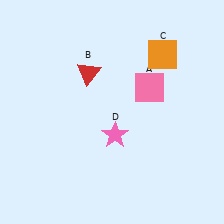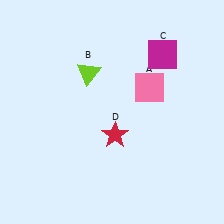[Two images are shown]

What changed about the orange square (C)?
In Image 1, C is orange. In Image 2, it changed to magenta.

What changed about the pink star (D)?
In Image 1, D is pink. In Image 2, it changed to red.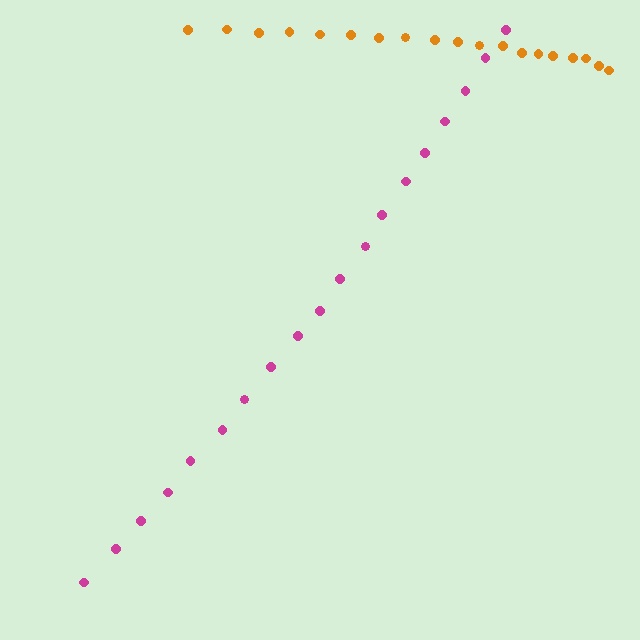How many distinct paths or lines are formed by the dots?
There are 2 distinct paths.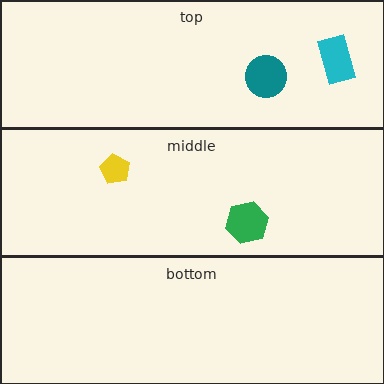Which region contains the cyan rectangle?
The top region.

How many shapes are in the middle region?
2.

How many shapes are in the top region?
2.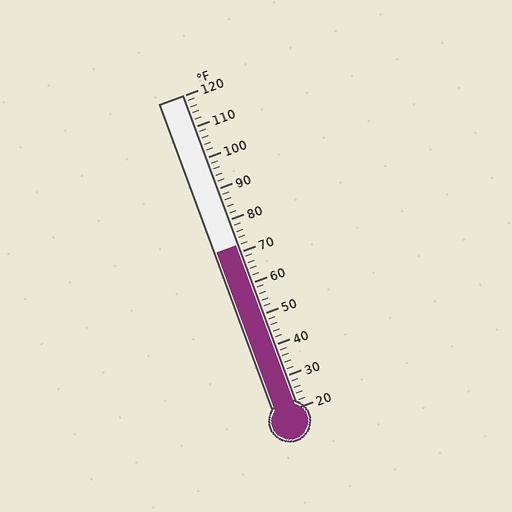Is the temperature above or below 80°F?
The temperature is below 80°F.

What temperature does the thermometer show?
The thermometer shows approximately 72°F.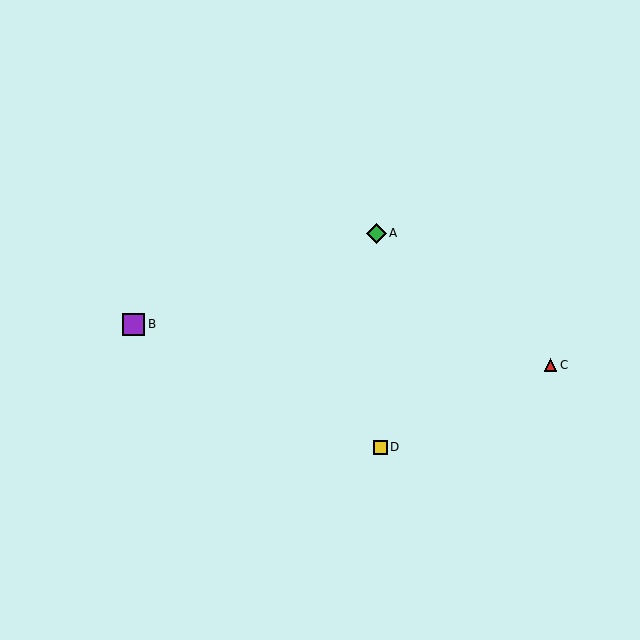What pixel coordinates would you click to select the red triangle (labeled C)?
Click at (551, 365) to select the red triangle C.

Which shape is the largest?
The purple square (labeled B) is the largest.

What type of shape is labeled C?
Shape C is a red triangle.